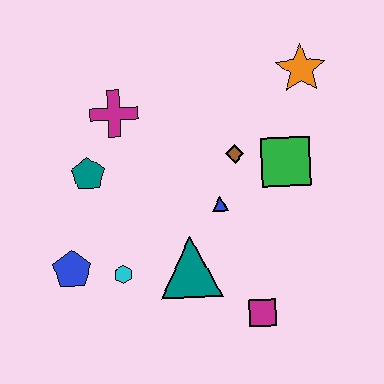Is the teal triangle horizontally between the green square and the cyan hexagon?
Yes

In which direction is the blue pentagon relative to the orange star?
The blue pentagon is to the left of the orange star.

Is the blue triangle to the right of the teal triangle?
Yes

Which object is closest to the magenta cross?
The teal pentagon is closest to the magenta cross.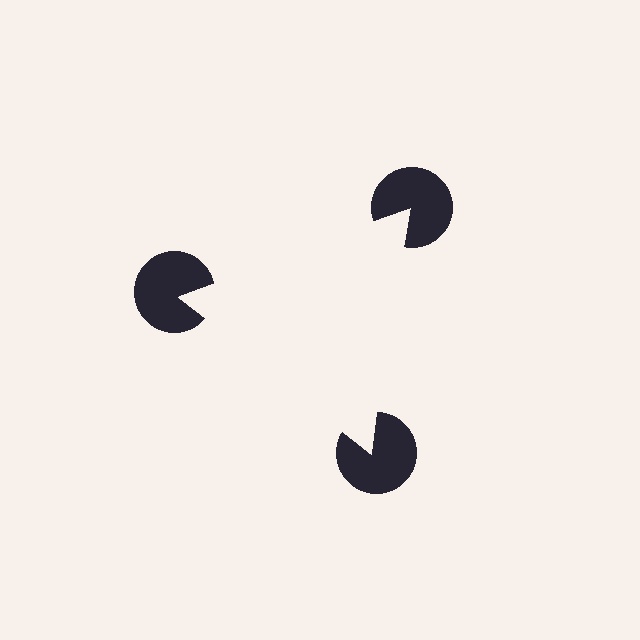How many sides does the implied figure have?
3 sides.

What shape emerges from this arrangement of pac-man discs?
An illusory triangle — its edges are inferred from the aligned wedge cuts in the pac-man discs, not physically drawn.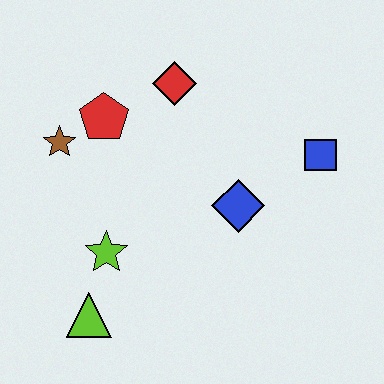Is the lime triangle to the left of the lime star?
Yes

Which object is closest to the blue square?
The blue diamond is closest to the blue square.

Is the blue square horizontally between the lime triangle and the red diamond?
No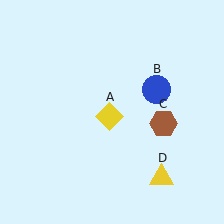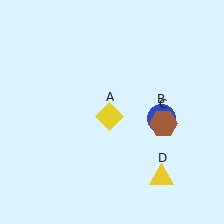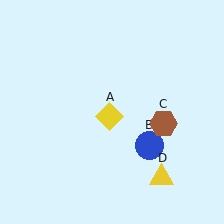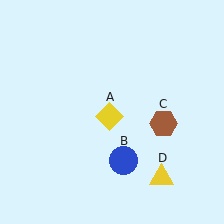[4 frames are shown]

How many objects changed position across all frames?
1 object changed position: blue circle (object B).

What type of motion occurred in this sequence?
The blue circle (object B) rotated clockwise around the center of the scene.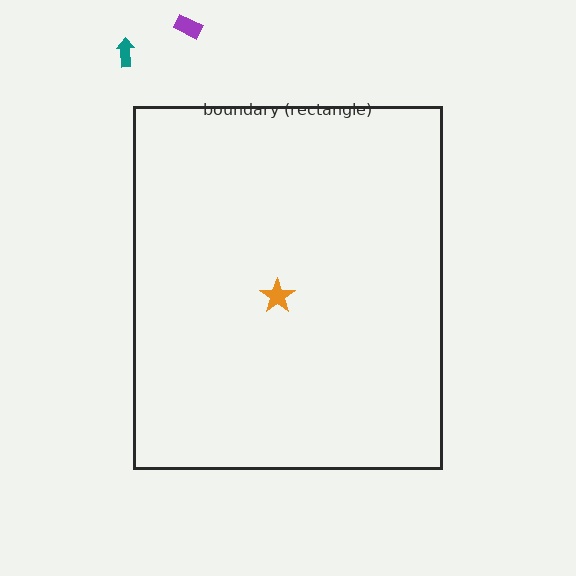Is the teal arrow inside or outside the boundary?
Outside.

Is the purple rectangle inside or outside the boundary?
Outside.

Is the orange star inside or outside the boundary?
Inside.